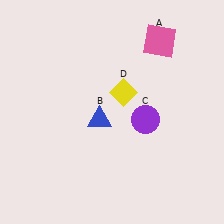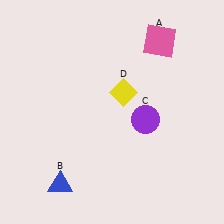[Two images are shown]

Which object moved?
The blue triangle (B) moved down.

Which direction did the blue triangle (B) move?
The blue triangle (B) moved down.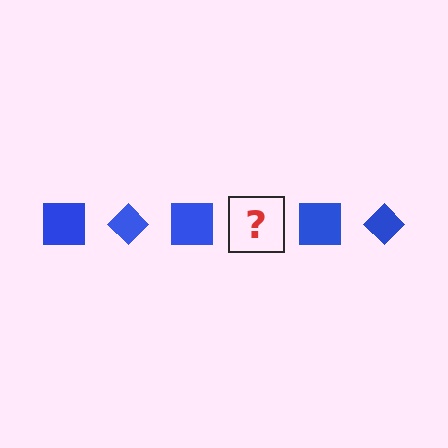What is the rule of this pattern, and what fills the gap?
The rule is that the pattern cycles through square, diamond shapes in blue. The gap should be filled with a blue diamond.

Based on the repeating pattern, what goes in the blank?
The blank should be a blue diamond.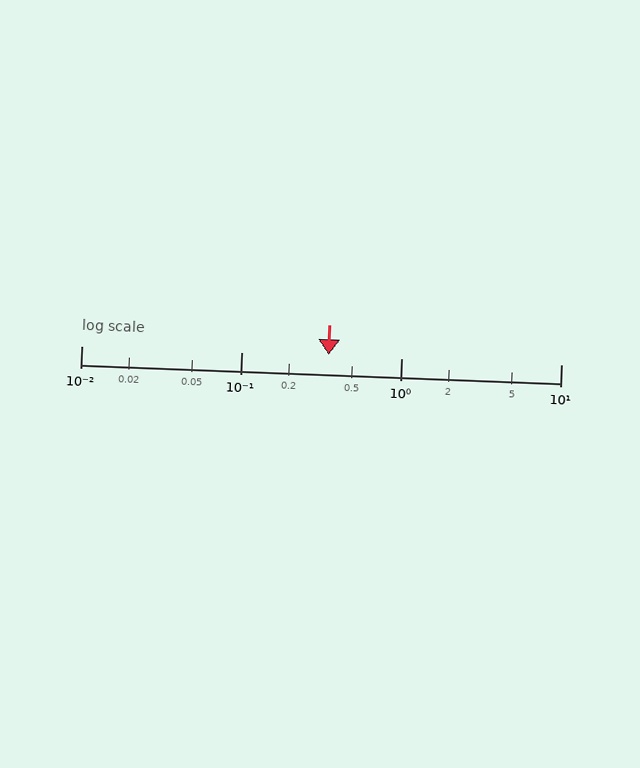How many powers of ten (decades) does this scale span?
The scale spans 3 decades, from 0.01 to 10.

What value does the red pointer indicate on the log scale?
The pointer indicates approximately 0.35.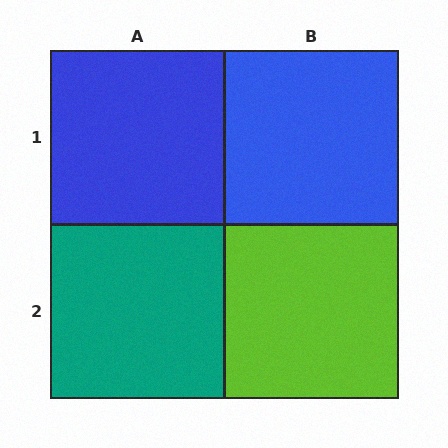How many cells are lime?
1 cell is lime.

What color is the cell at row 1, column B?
Blue.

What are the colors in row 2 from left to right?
Teal, lime.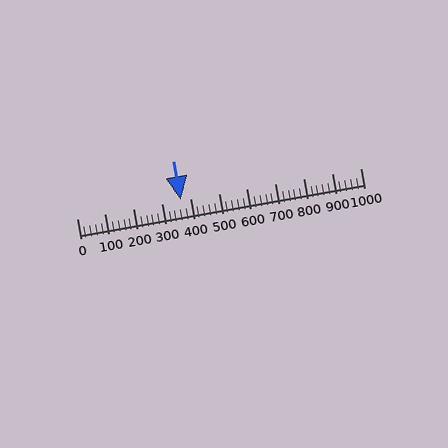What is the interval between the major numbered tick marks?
The major tick marks are spaced 100 units apart.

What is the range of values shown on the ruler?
The ruler shows values from 0 to 1000.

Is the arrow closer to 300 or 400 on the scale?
The arrow is closer to 400.